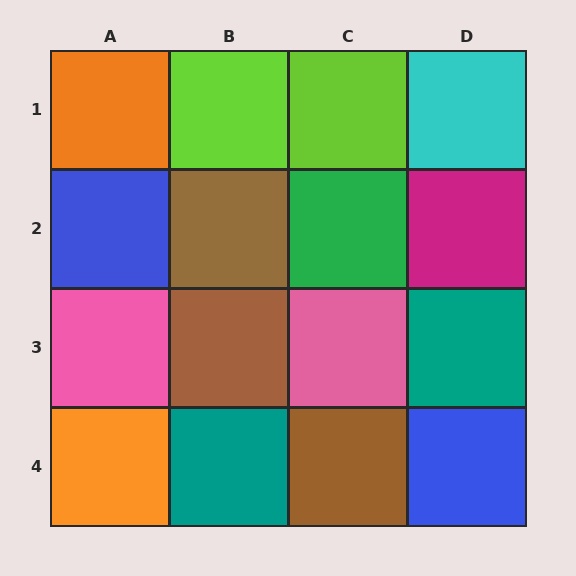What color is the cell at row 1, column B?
Lime.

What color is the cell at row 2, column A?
Blue.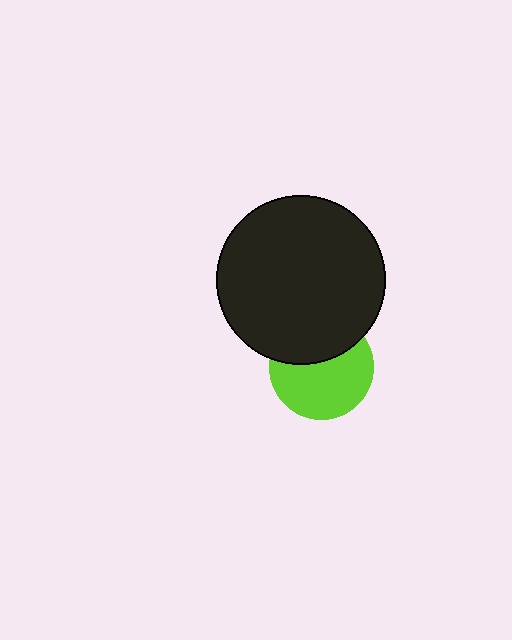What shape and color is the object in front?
The object in front is a black circle.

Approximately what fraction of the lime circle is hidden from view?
Roughly 39% of the lime circle is hidden behind the black circle.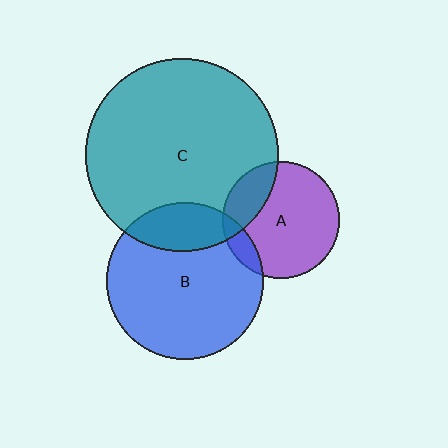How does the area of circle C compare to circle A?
Approximately 2.7 times.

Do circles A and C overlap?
Yes.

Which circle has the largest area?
Circle C (teal).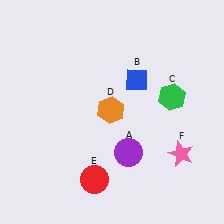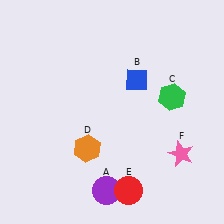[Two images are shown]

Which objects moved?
The objects that moved are: the purple circle (A), the orange hexagon (D), the red circle (E).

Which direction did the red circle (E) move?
The red circle (E) moved right.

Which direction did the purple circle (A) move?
The purple circle (A) moved down.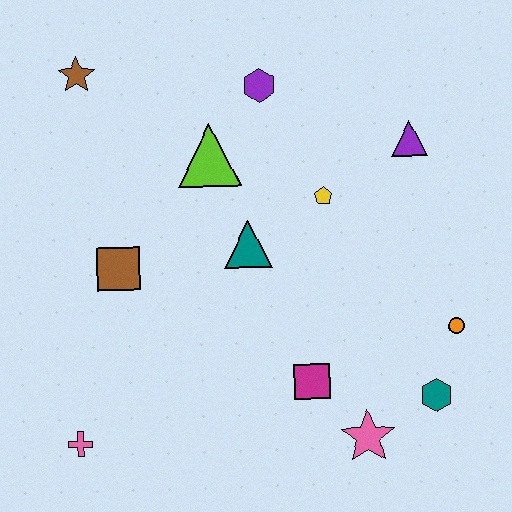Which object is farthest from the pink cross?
The purple triangle is farthest from the pink cross.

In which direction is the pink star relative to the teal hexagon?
The pink star is to the left of the teal hexagon.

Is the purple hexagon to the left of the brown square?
No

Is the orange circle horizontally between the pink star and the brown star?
No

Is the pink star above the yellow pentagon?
No